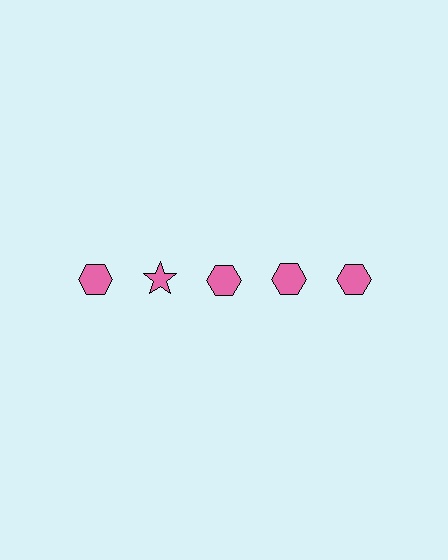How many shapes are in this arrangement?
There are 5 shapes arranged in a grid pattern.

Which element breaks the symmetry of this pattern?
The pink star in the top row, second from left column breaks the symmetry. All other shapes are pink hexagons.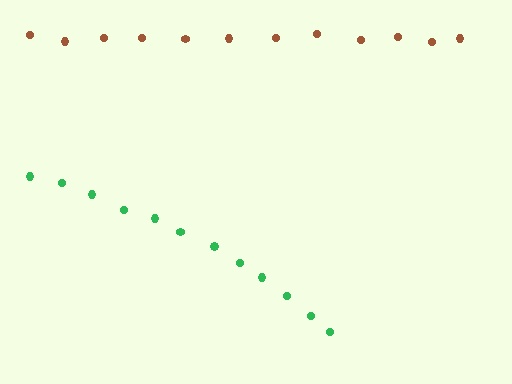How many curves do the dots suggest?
There are 2 distinct paths.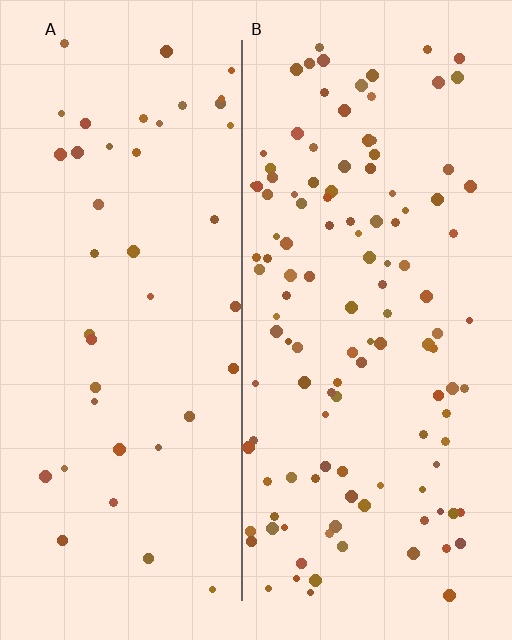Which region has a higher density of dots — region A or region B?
B (the right).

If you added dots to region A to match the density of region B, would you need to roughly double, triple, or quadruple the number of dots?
Approximately triple.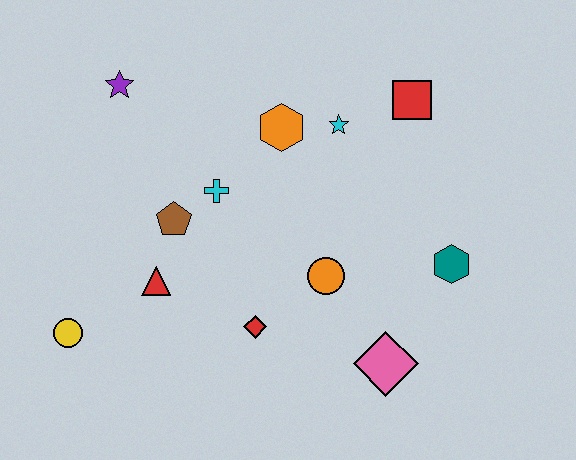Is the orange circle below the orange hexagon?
Yes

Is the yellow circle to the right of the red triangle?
No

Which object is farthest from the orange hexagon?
The yellow circle is farthest from the orange hexagon.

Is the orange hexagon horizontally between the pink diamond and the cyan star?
No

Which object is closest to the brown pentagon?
The cyan cross is closest to the brown pentagon.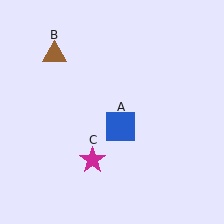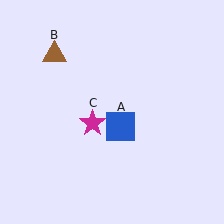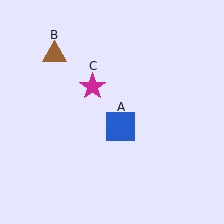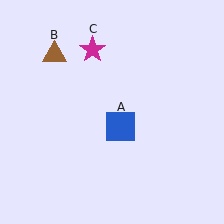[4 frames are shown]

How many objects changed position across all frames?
1 object changed position: magenta star (object C).